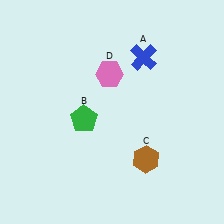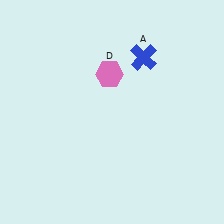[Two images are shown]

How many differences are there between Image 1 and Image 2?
There are 2 differences between the two images.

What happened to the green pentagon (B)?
The green pentagon (B) was removed in Image 2. It was in the bottom-left area of Image 1.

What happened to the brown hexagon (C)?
The brown hexagon (C) was removed in Image 2. It was in the bottom-right area of Image 1.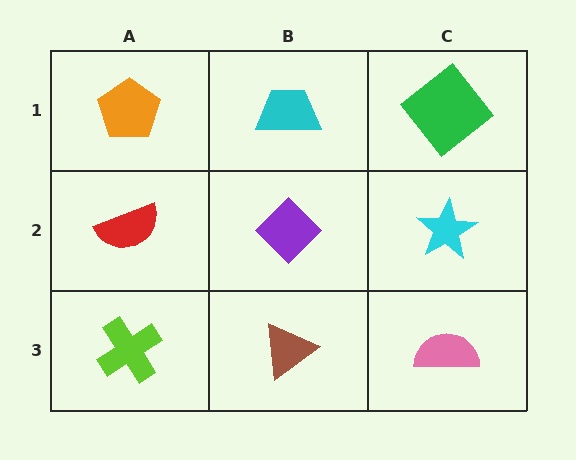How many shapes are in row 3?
3 shapes.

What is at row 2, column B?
A purple diamond.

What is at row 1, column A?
An orange pentagon.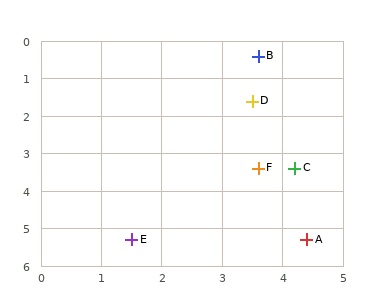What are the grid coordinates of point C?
Point C is at approximately (4.2, 3.4).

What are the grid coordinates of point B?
Point B is at approximately (3.6, 0.4).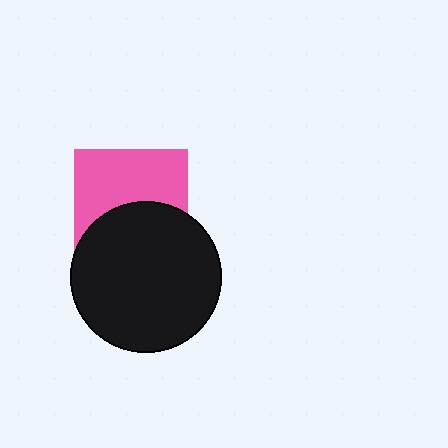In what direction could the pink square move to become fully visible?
The pink square could move up. That would shift it out from behind the black circle entirely.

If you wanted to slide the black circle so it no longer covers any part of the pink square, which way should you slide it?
Slide it down — that is the most direct way to separate the two shapes.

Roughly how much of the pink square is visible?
About half of it is visible (roughly 54%).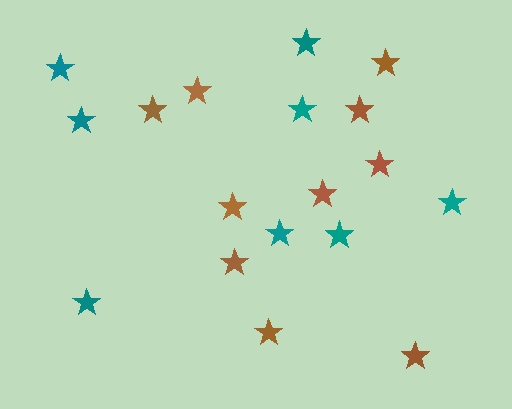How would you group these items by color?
There are 2 groups: one group of brown stars (10) and one group of teal stars (8).